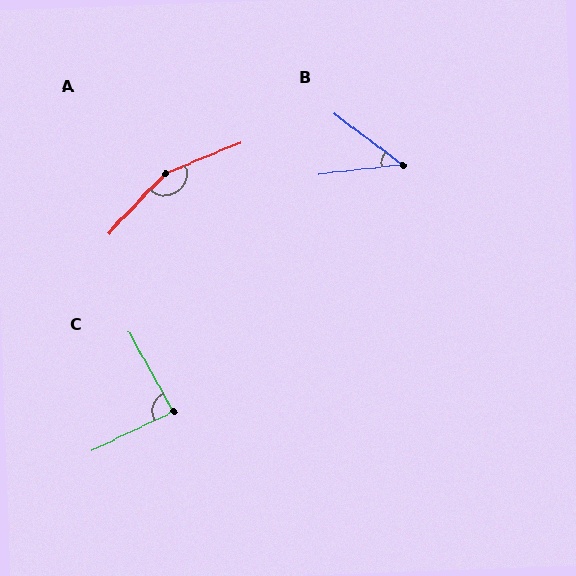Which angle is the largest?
A, at approximately 156 degrees.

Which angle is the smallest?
B, at approximately 43 degrees.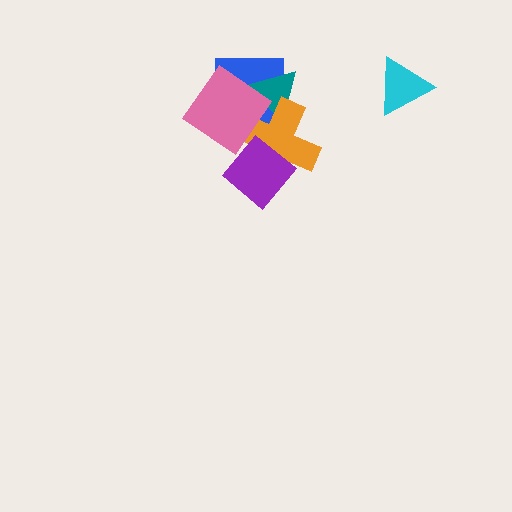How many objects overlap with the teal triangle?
3 objects overlap with the teal triangle.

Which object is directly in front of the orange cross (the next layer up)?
The purple diamond is directly in front of the orange cross.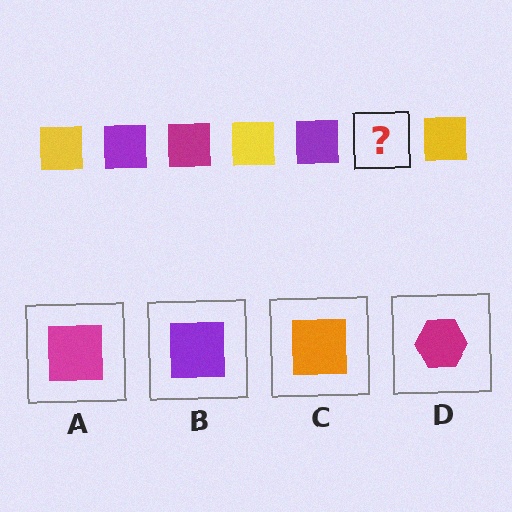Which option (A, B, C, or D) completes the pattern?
A.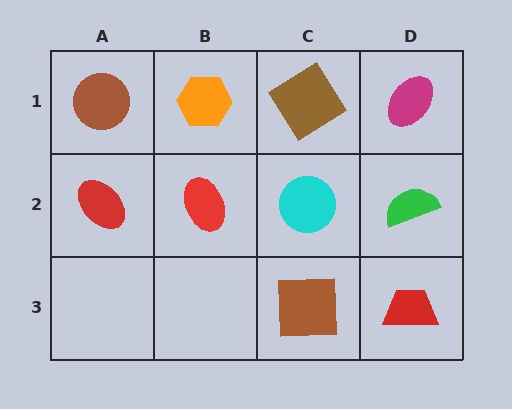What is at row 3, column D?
A red trapezoid.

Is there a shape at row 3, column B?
No, that cell is empty.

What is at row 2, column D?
A green semicircle.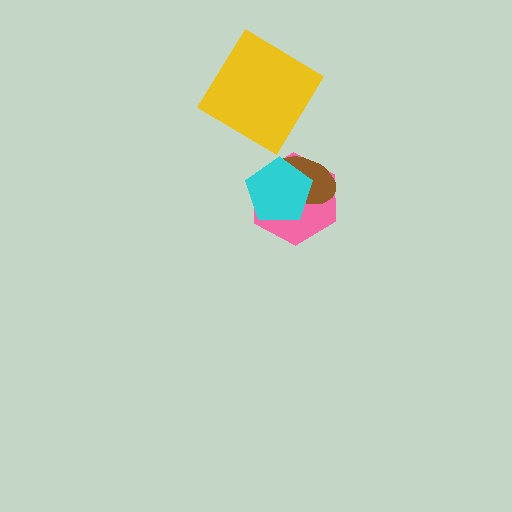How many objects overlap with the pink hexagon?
2 objects overlap with the pink hexagon.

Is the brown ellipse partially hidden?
Yes, it is partially covered by another shape.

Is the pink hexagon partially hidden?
Yes, it is partially covered by another shape.